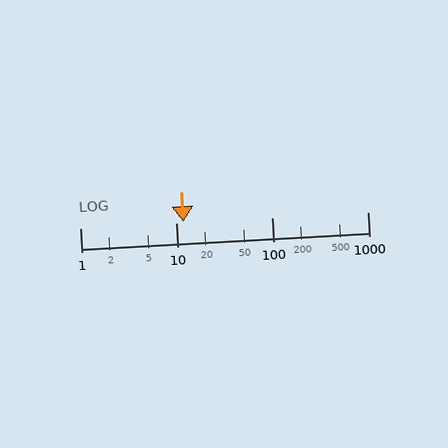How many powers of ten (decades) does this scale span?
The scale spans 3 decades, from 1 to 1000.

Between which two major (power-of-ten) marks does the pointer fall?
The pointer is between 10 and 100.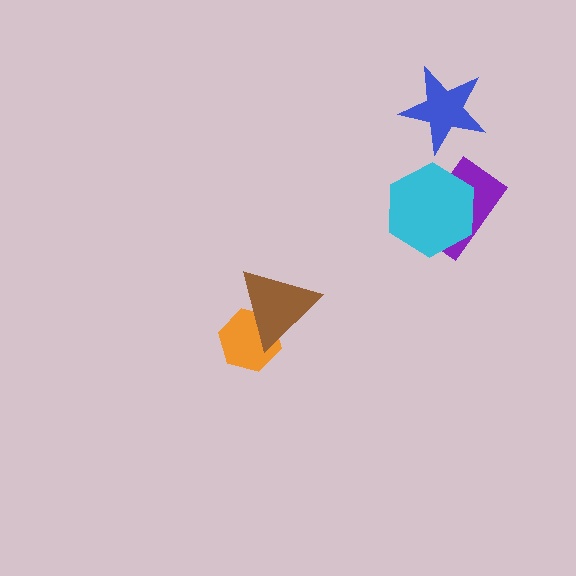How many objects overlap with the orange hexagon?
1 object overlaps with the orange hexagon.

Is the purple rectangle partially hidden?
Yes, it is partially covered by another shape.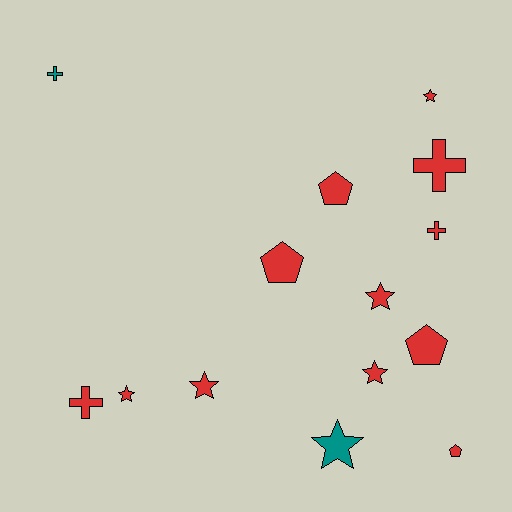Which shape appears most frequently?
Star, with 6 objects.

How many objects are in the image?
There are 14 objects.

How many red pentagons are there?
There are 4 red pentagons.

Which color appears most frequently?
Red, with 12 objects.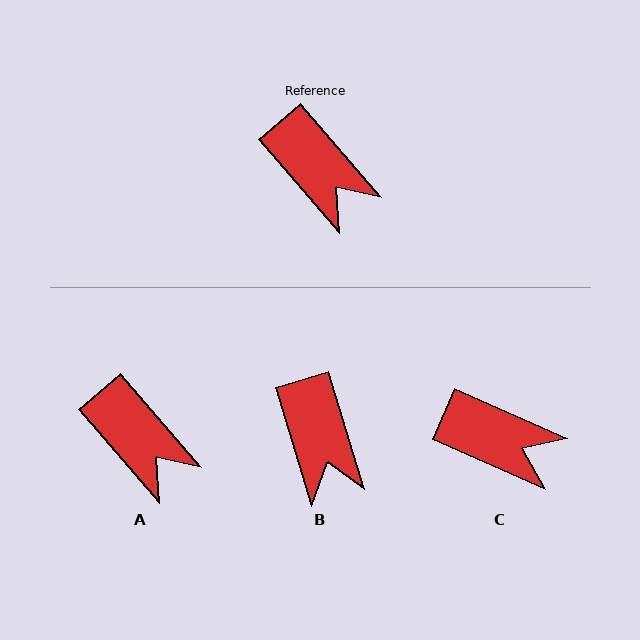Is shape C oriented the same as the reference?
No, it is off by about 26 degrees.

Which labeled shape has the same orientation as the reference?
A.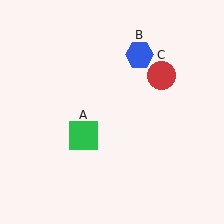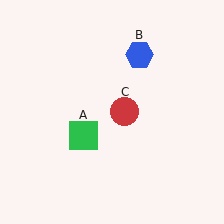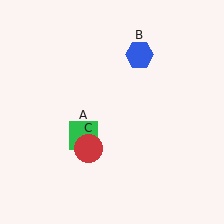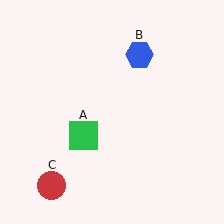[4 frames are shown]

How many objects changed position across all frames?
1 object changed position: red circle (object C).